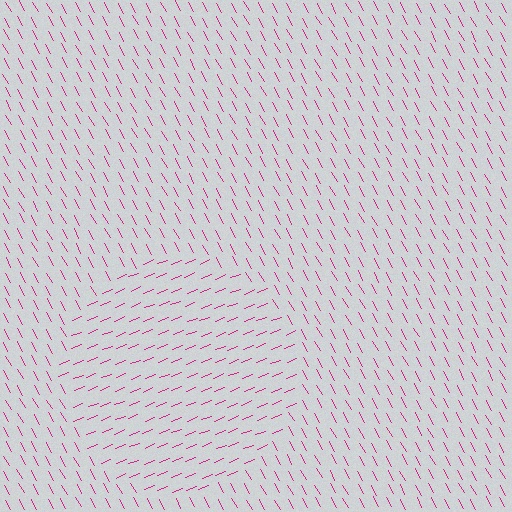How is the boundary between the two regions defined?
The boundary is defined purely by a change in line orientation (approximately 82 degrees difference). All lines are the same color and thickness.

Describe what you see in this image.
The image is filled with small magenta line segments. A circle region in the image has lines oriented differently from the surrounding lines, creating a visible texture boundary.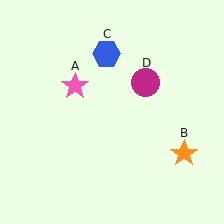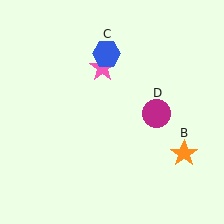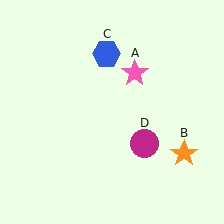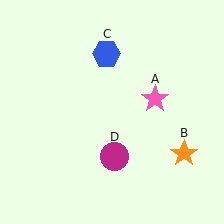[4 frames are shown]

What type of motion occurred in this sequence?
The pink star (object A), magenta circle (object D) rotated clockwise around the center of the scene.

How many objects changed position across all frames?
2 objects changed position: pink star (object A), magenta circle (object D).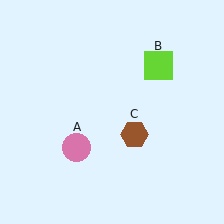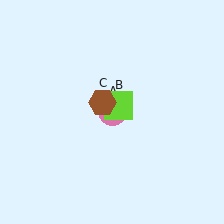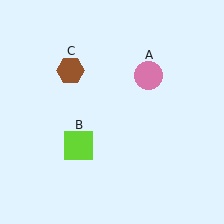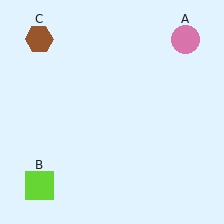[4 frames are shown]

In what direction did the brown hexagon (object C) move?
The brown hexagon (object C) moved up and to the left.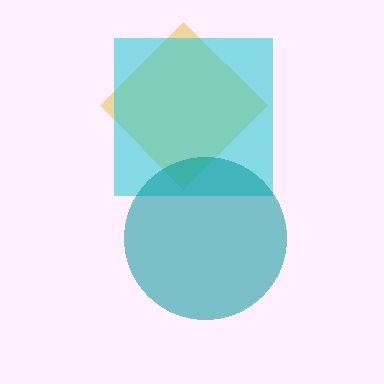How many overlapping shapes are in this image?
There are 3 overlapping shapes in the image.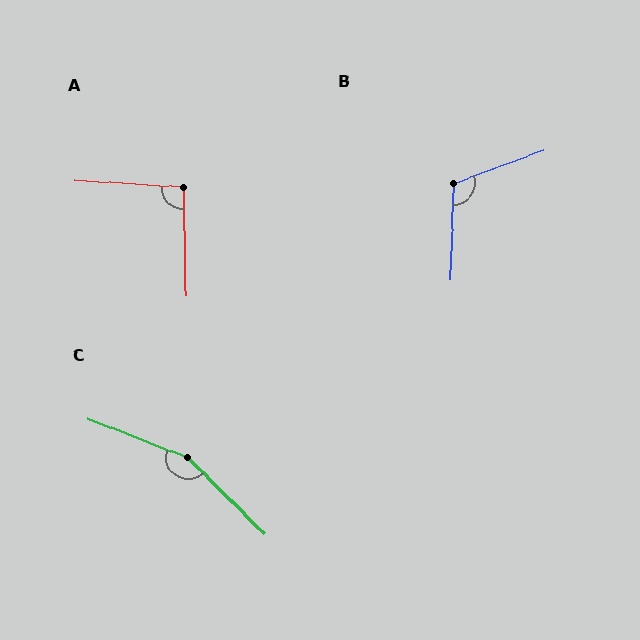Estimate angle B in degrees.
Approximately 112 degrees.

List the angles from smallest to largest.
A (95°), B (112°), C (156°).